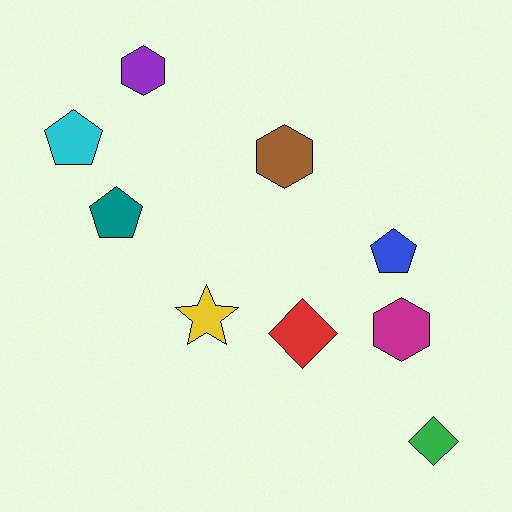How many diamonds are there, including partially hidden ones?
There are 2 diamonds.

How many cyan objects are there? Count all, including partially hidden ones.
There is 1 cyan object.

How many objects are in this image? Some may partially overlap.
There are 9 objects.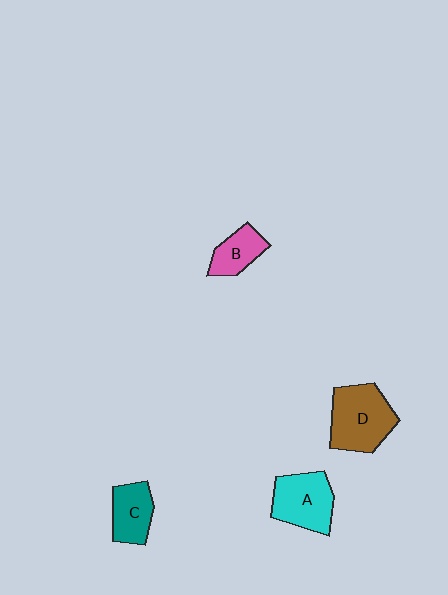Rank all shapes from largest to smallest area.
From largest to smallest: D (brown), A (cyan), C (teal), B (pink).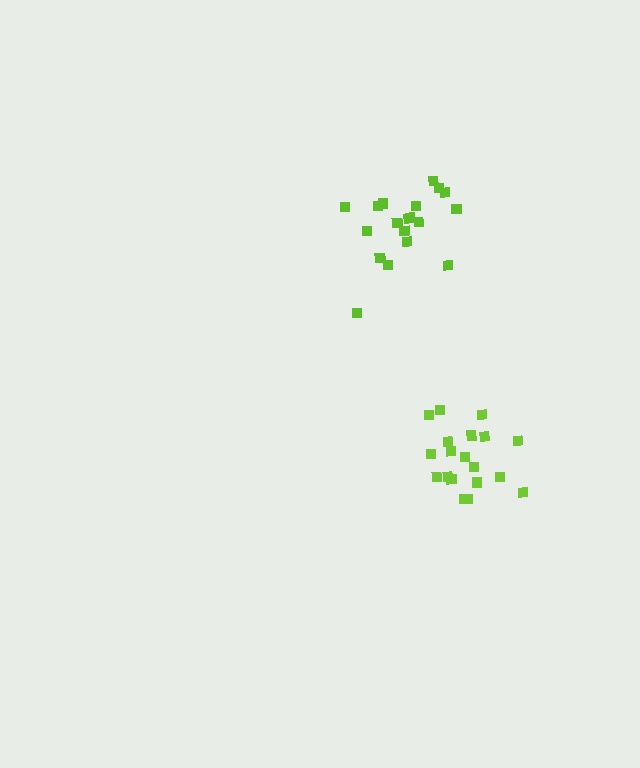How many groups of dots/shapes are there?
There are 2 groups.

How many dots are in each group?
Group 1: 19 dots, Group 2: 19 dots (38 total).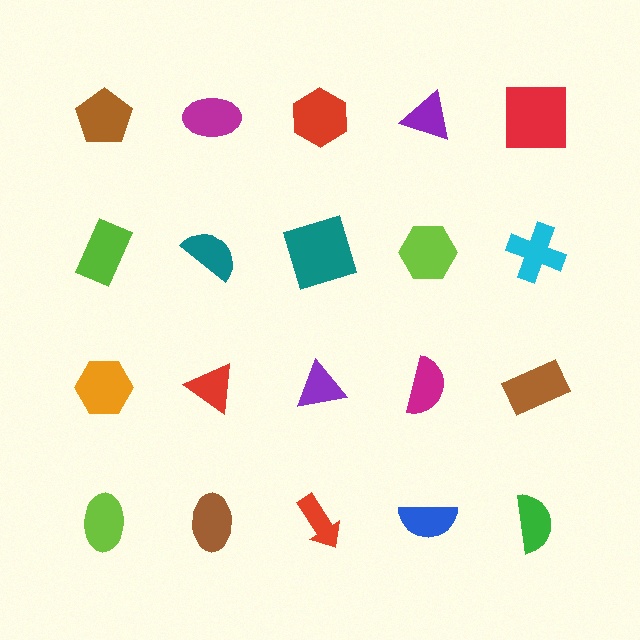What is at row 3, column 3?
A purple triangle.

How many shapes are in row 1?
5 shapes.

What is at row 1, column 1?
A brown pentagon.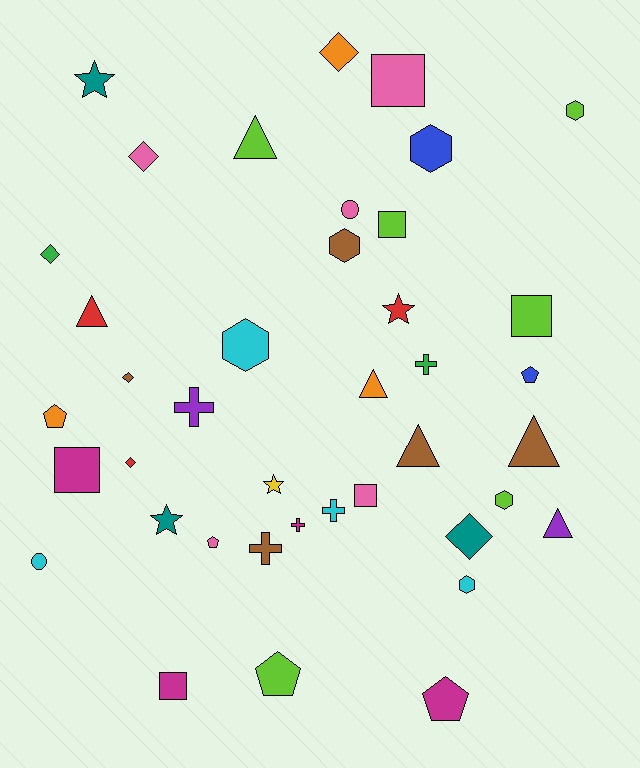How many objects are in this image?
There are 40 objects.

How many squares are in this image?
There are 6 squares.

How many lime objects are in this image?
There are 6 lime objects.